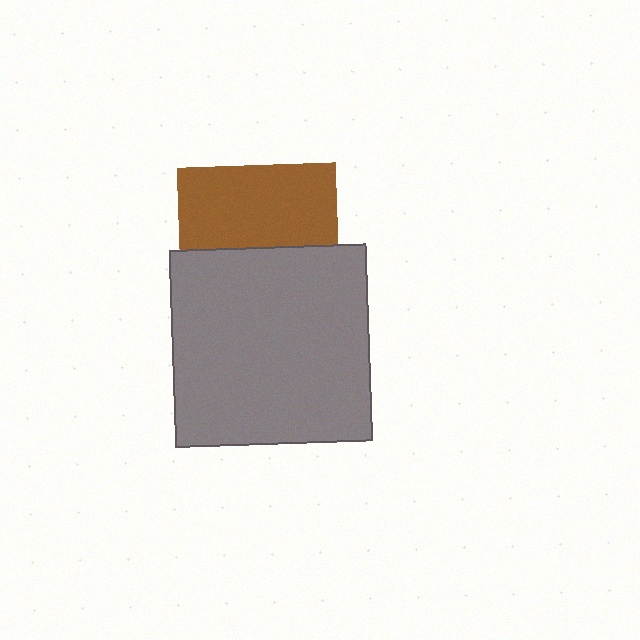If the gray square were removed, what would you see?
You would see the complete brown square.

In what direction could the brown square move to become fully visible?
The brown square could move up. That would shift it out from behind the gray square entirely.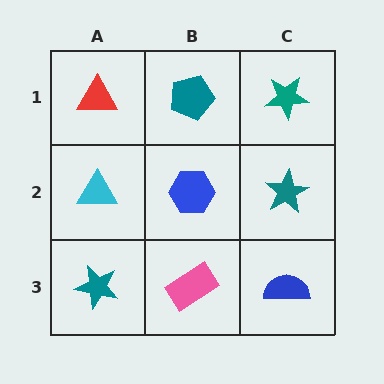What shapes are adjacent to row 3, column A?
A cyan triangle (row 2, column A), a pink rectangle (row 3, column B).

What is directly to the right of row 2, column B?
A teal star.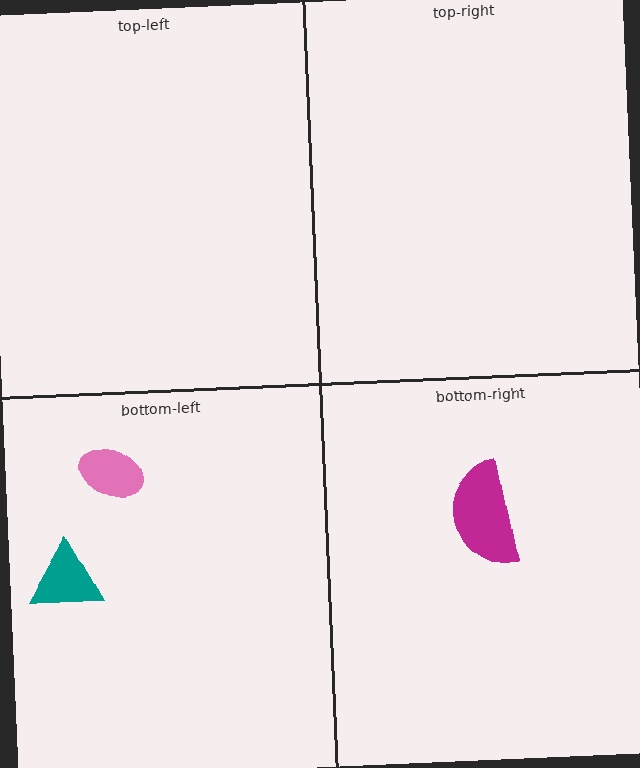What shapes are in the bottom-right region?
The magenta semicircle.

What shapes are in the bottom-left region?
The pink ellipse, the teal triangle.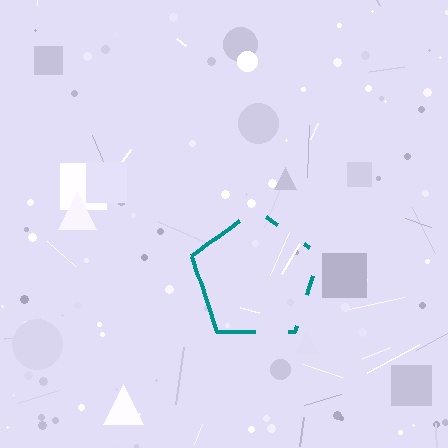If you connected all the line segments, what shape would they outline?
They would outline a pentagon.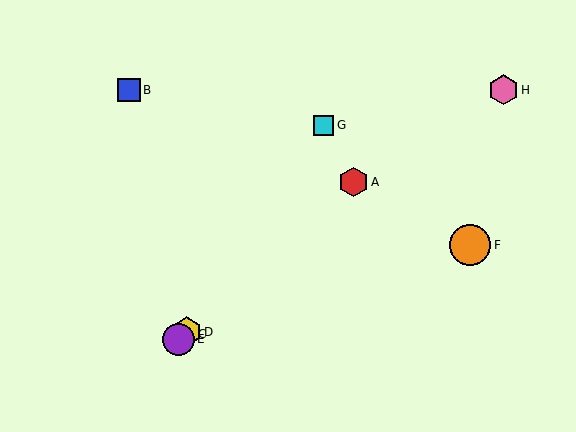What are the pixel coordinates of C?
Object C is at (184, 334).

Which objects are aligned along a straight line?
Objects A, C, D, E are aligned along a straight line.